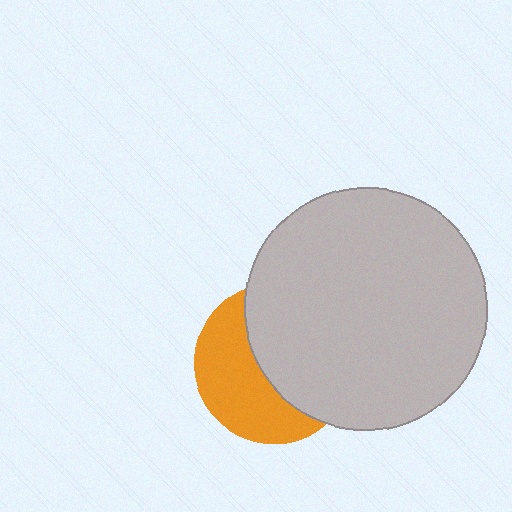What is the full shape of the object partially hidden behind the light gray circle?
The partially hidden object is an orange circle.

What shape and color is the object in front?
The object in front is a light gray circle.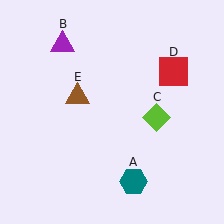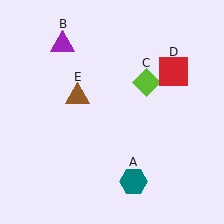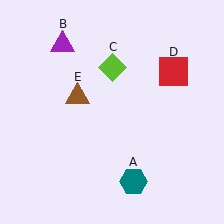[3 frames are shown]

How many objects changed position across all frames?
1 object changed position: lime diamond (object C).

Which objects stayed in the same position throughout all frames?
Teal hexagon (object A) and purple triangle (object B) and red square (object D) and brown triangle (object E) remained stationary.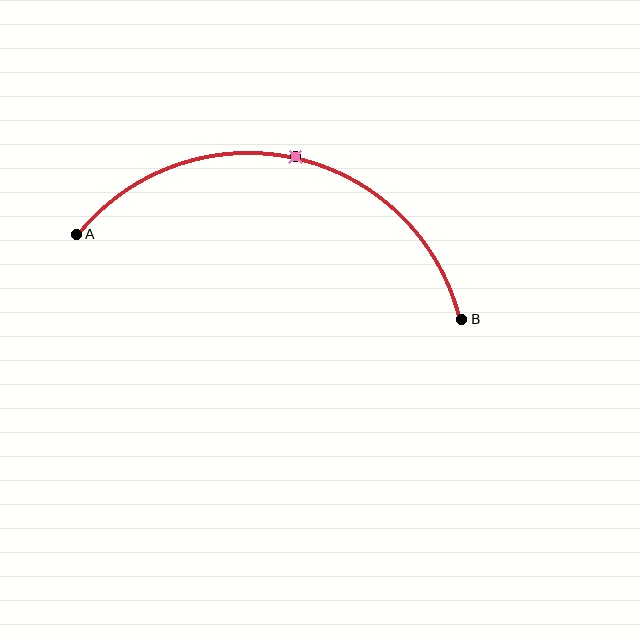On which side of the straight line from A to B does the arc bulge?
The arc bulges above the straight line connecting A and B.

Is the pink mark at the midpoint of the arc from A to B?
Yes. The pink mark lies on the arc at equal arc-length from both A and B — it is the arc midpoint.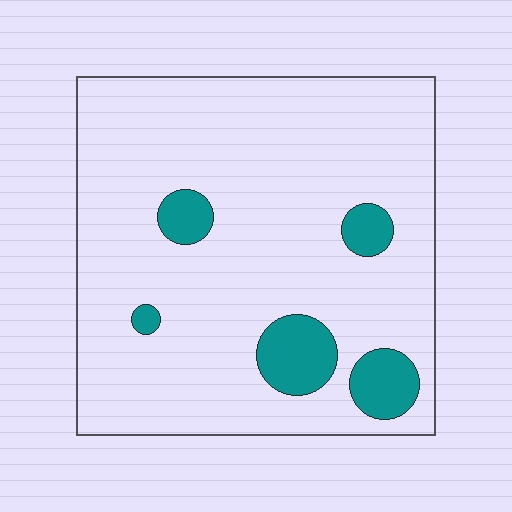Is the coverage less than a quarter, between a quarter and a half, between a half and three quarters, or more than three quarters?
Less than a quarter.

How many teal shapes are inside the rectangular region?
5.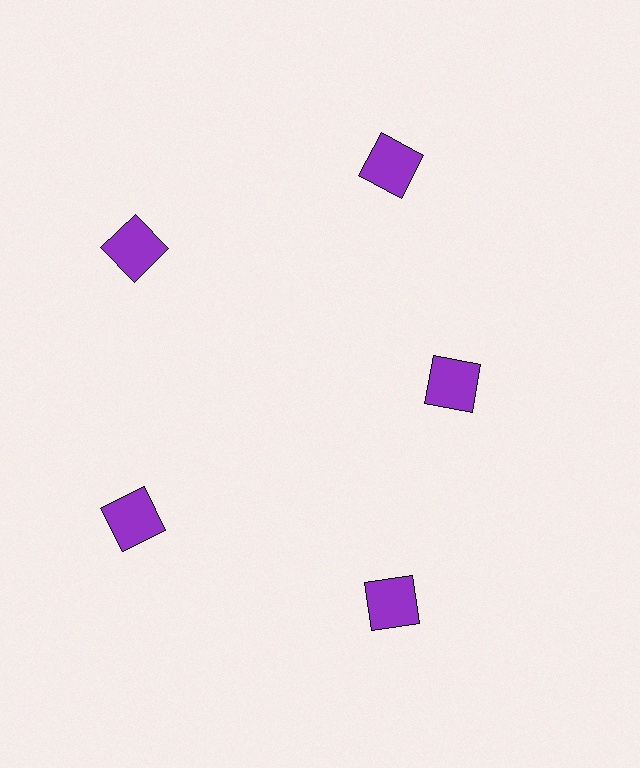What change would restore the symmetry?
The symmetry would be restored by moving it outward, back onto the ring so that all 5 squares sit at equal angles and equal distance from the center.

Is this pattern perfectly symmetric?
No. The 5 purple squares are arranged in a ring, but one element near the 3 o'clock position is pulled inward toward the center, breaking the 5-fold rotational symmetry.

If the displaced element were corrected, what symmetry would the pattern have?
It would have 5-fold rotational symmetry — the pattern would map onto itself every 72 degrees.